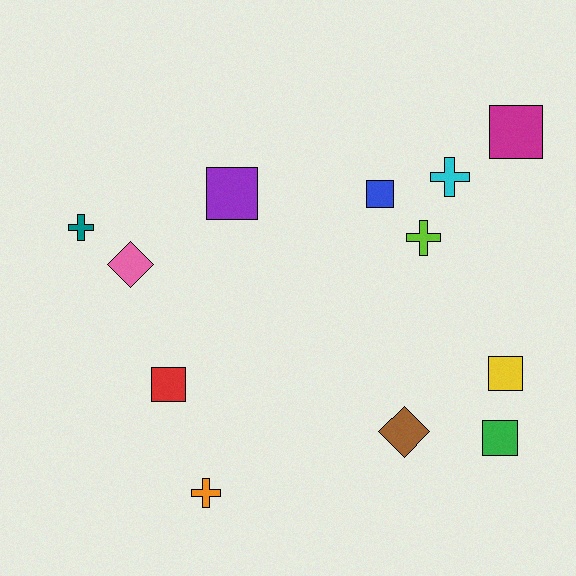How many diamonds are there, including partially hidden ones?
There are 2 diamonds.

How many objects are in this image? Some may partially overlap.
There are 12 objects.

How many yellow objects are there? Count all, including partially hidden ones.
There is 1 yellow object.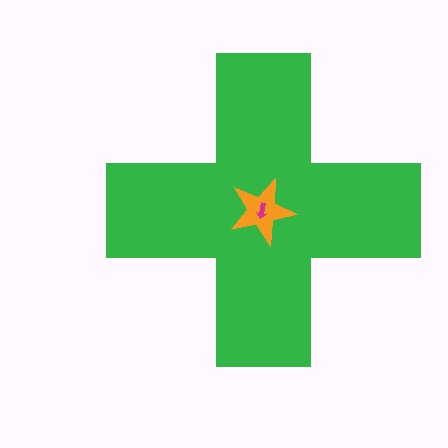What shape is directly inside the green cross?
The orange star.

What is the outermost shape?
The green cross.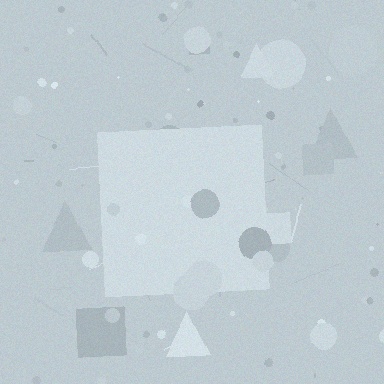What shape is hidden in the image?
A square is hidden in the image.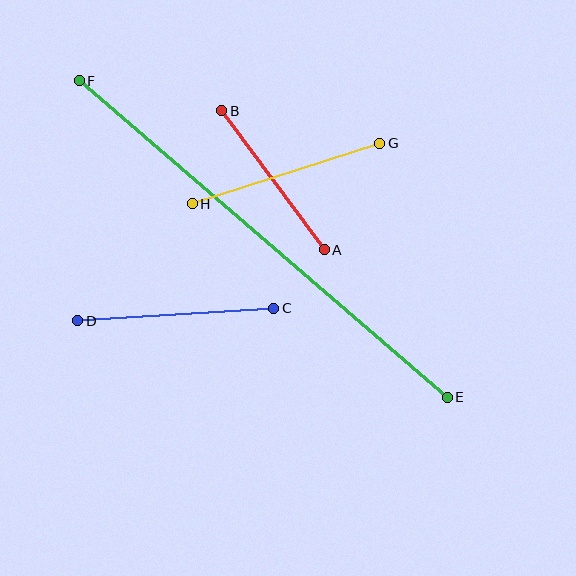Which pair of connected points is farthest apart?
Points E and F are farthest apart.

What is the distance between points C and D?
The distance is approximately 197 pixels.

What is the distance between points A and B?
The distance is approximately 173 pixels.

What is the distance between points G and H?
The distance is approximately 197 pixels.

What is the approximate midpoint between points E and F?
The midpoint is at approximately (263, 239) pixels.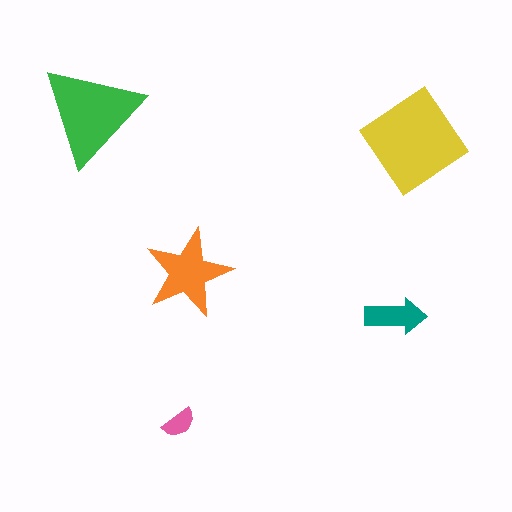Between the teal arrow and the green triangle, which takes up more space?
The green triangle.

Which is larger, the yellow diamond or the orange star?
The yellow diamond.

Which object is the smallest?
The pink semicircle.